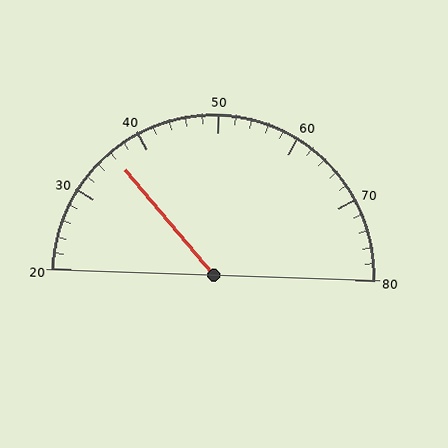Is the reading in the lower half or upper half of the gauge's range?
The reading is in the lower half of the range (20 to 80).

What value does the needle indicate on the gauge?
The needle indicates approximately 36.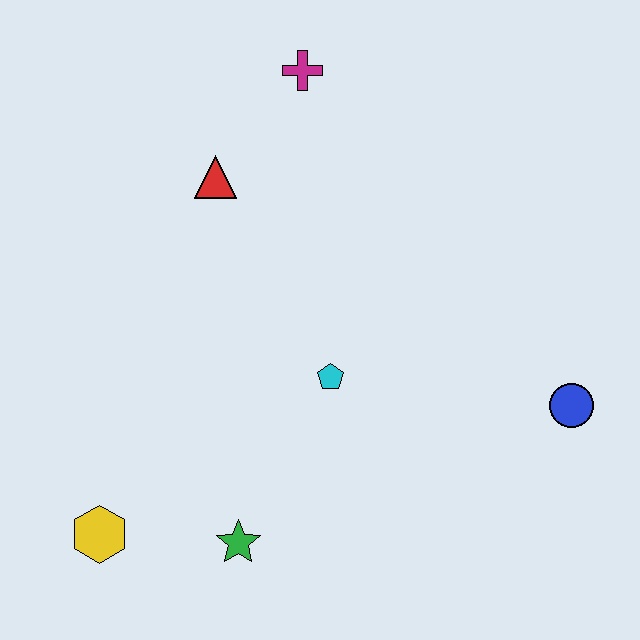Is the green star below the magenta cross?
Yes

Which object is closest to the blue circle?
The cyan pentagon is closest to the blue circle.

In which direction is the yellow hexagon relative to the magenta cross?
The yellow hexagon is below the magenta cross.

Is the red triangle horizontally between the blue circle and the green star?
No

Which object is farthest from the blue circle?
The yellow hexagon is farthest from the blue circle.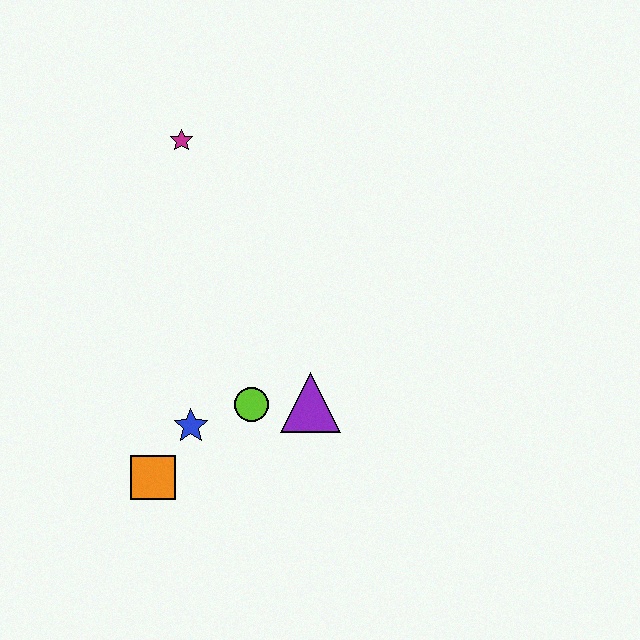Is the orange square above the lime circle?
No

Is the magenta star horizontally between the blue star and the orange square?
Yes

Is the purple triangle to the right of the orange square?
Yes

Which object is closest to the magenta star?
The lime circle is closest to the magenta star.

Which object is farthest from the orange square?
The magenta star is farthest from the orange square.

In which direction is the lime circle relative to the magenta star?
The lime circle is below the magenta star.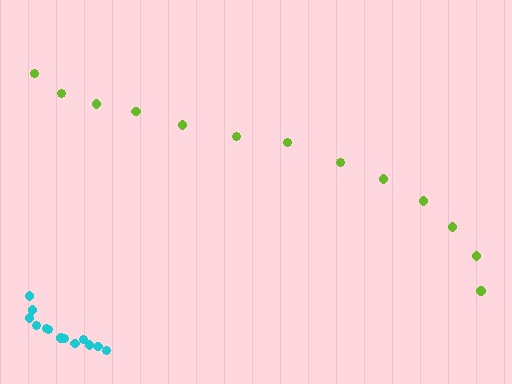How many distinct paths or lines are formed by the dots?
There are 2 distinct paths.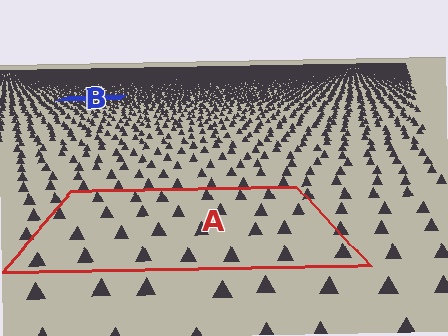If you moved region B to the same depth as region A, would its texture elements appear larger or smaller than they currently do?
They would appear larger. At a closer depth, the same texture elements are projected at a bigger on-screen size.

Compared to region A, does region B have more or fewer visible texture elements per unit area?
Region B has more texture elements per unit area — they are packed more densely because it is farther away.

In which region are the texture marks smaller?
The texture marks are smaller in region B, because it is farther away.